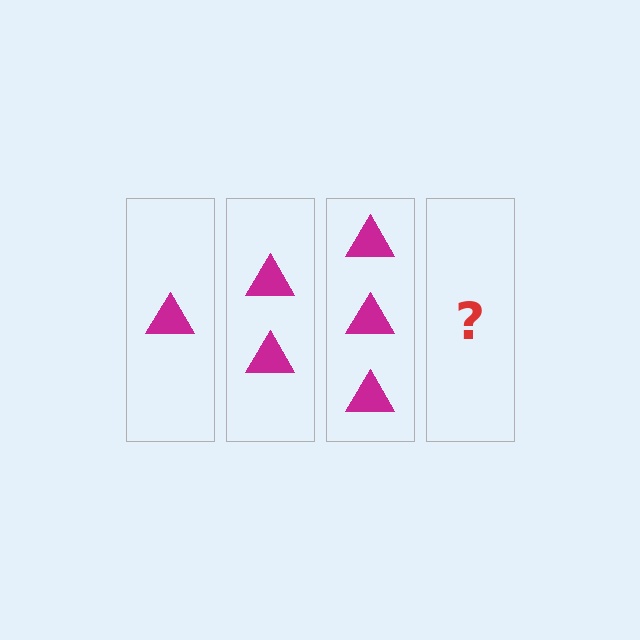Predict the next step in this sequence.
The next step is 4 triangles.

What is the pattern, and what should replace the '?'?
The pattern is that each step adds one more triangle. The '?' should be 4 triangles.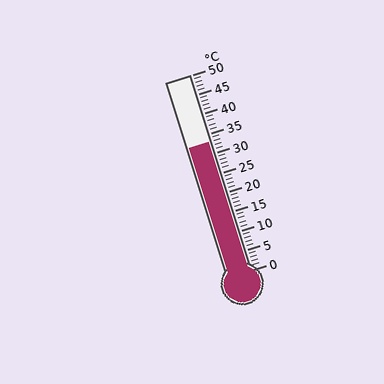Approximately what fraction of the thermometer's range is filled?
The thermometer is filled to approximately 65% of its range.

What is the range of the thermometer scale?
The thermometer scale ranges from 0°C to 50°C.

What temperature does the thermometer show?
The thermometer shows approximately 33°C.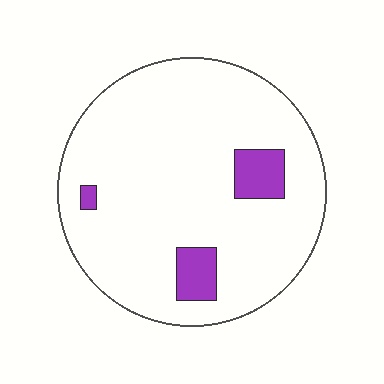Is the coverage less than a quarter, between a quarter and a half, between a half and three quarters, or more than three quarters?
Less than a quarter.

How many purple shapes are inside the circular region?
3.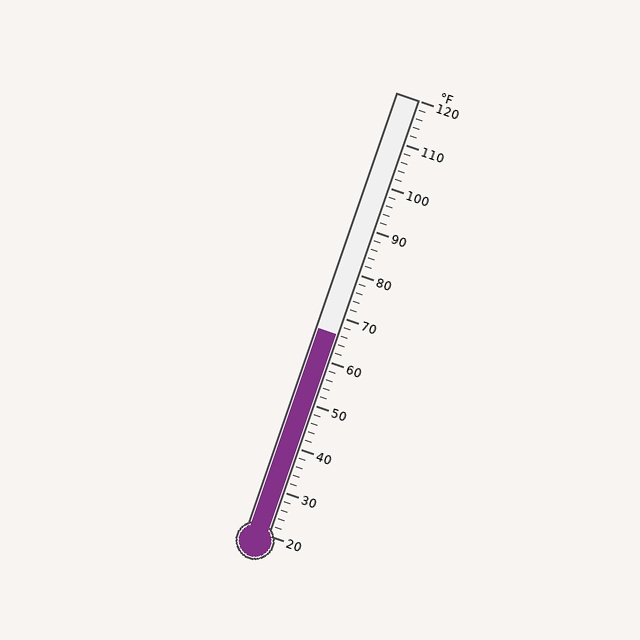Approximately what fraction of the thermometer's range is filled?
The thermometer is filled to approximately 45% of its range.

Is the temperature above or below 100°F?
The temperature is below 100°F.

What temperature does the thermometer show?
The thermometer shows approximately 66°F.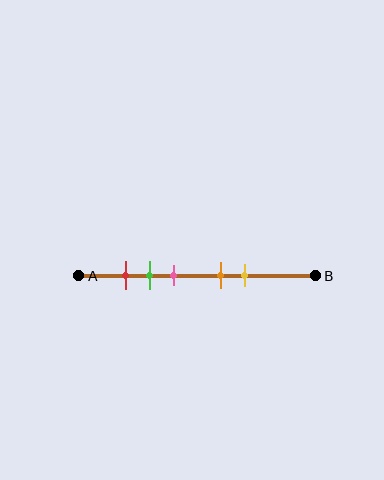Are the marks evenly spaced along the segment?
No, the marks are not evenly spaced.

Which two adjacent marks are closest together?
The red and green marks are the closest adjacent pair.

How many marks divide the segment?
There are 5 marks dividing the segment.